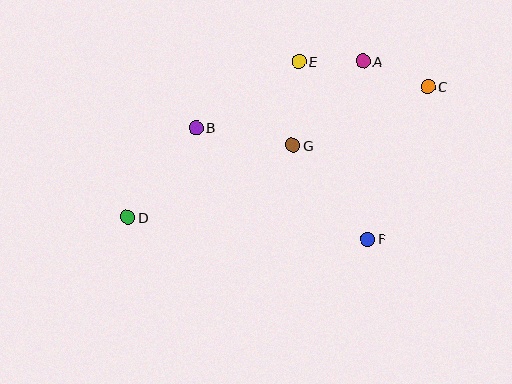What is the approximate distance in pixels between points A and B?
The distance between A and B is approximately 180 pixels.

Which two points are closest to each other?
Points A and E are closest to each other.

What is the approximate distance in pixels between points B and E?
The distance between B and E is approximately 123 pixels.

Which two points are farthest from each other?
Points C and D are farthest from each other.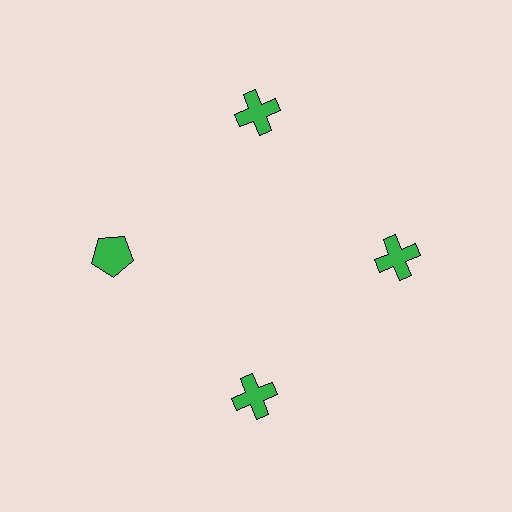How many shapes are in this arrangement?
There are 4 shapes arranged in a ring pattern.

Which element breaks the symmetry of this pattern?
The green pentagon at roughly the 9 o'clock position breaks the symmetry. All other shapes are green crosses.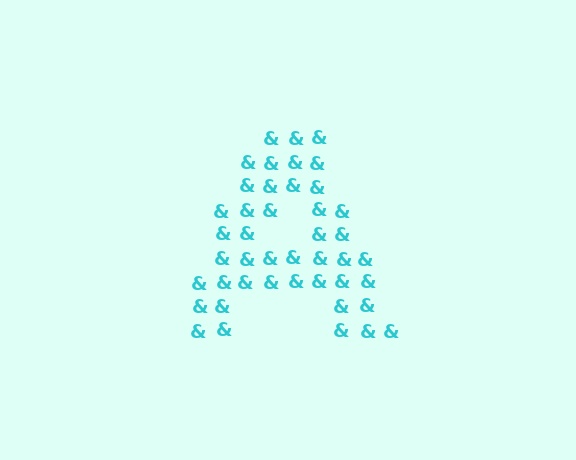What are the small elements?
The small elements are ampersands.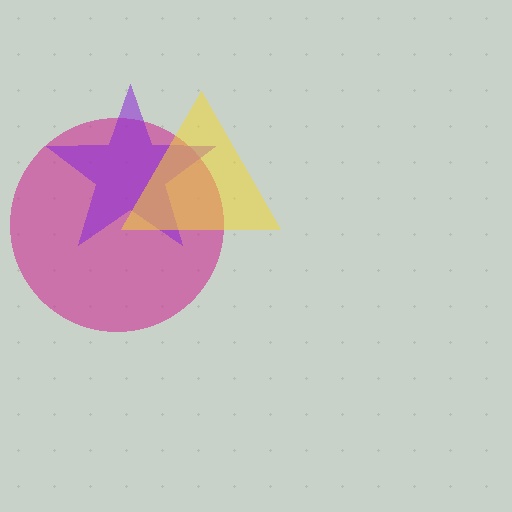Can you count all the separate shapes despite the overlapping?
Yes, there are 3 separate shapes.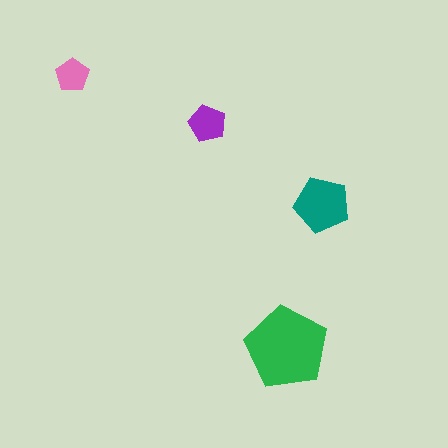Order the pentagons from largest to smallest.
the green one, the teal one, the purple one, the pink one.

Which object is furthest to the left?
The pink pentagon is leftmost.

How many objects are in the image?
There are 4 objects in the image.